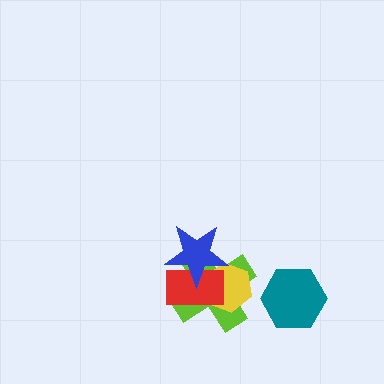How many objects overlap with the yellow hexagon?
3 objects overlap with the yellow hexagon.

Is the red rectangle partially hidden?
Yes, it is partially covered by another shape.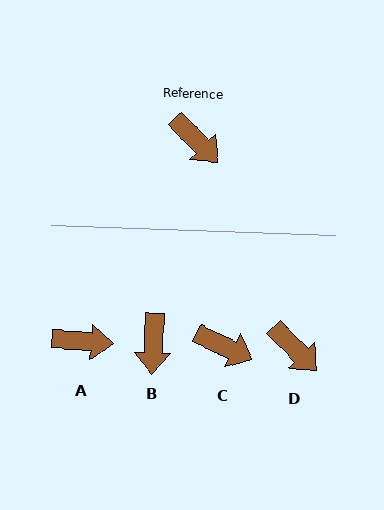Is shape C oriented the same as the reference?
No, it is off by about 20 degrees.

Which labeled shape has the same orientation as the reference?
D.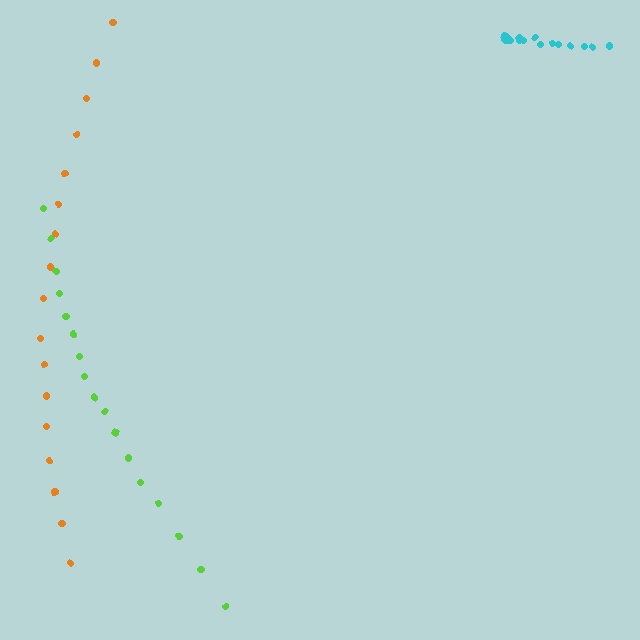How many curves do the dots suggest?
There are 3 distinct paths.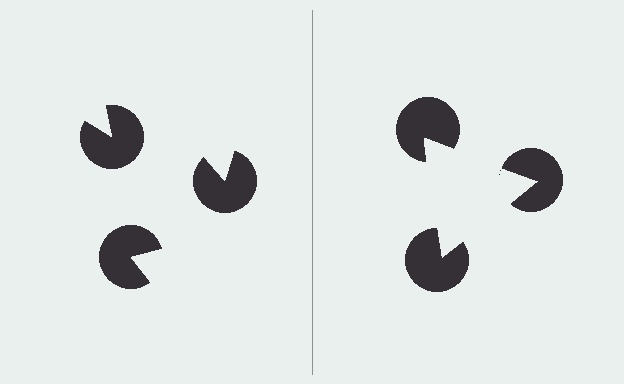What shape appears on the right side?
An illusory triangle.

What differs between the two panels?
The pac-man discs are positioned identically on both sides; only the wedge orientations differ. On the right they align to a triangle; on the left they are misaligned.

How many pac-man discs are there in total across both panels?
6 — 3 on each side.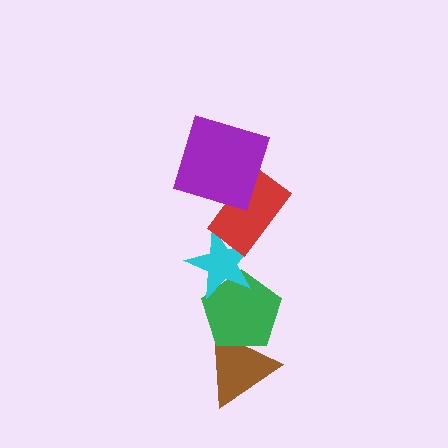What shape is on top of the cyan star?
The red rectangle is on top of the cyan star.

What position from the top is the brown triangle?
The brown triangle is 5th from the top.